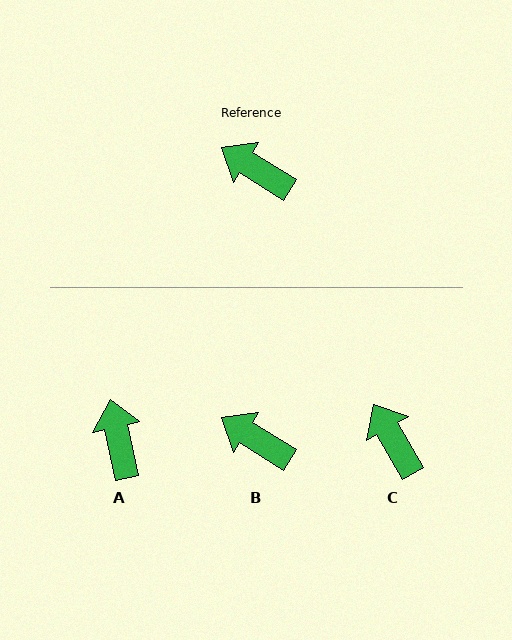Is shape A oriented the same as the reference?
No, it is off by about 46 degrees.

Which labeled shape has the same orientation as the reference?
B.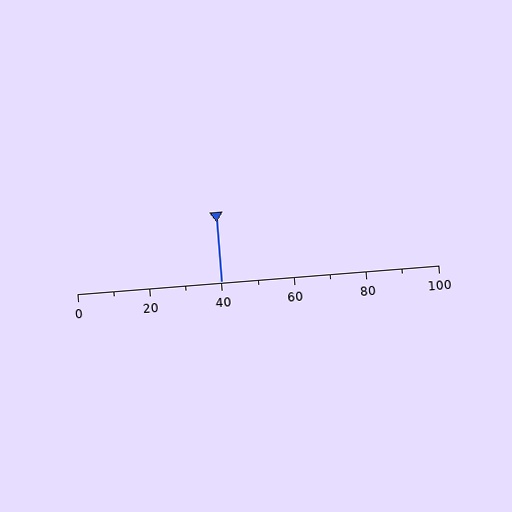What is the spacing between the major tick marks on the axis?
The major ticks are spaced 20 apart.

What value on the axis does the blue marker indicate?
The marker indicates approximately 40.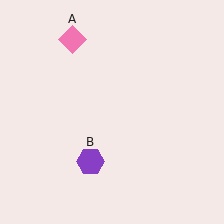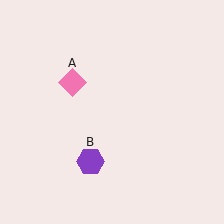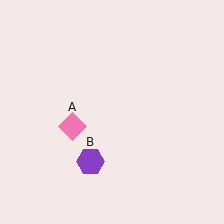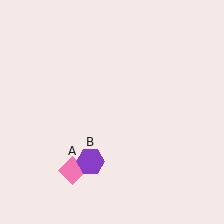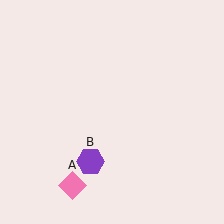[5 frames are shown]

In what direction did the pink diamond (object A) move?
The pink diamond (object A) moved down.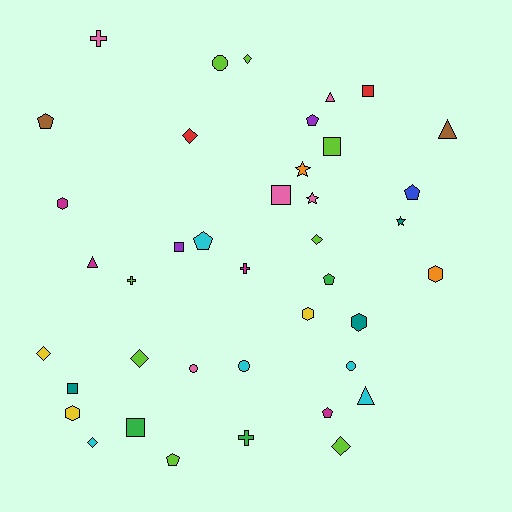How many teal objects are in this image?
There are 3 teal objects.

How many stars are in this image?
There are 3 stars.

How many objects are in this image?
There are 40 objects.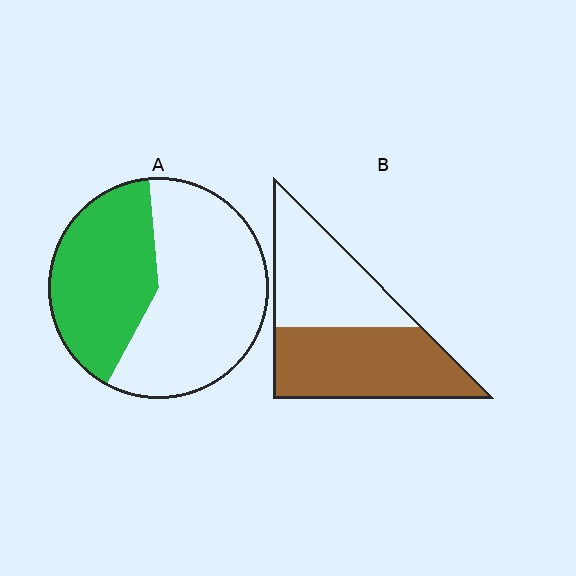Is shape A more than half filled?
No.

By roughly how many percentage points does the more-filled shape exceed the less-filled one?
By roughly 15 percentage points (B over A).